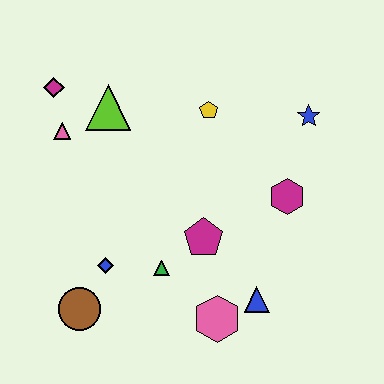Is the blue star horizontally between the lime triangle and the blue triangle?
No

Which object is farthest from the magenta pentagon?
The magenta diamond is farthest from the magenta pentagon.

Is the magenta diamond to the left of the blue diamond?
Yes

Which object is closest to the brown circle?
The blue diamond is closest to the brown circle.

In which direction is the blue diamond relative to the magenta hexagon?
The blue diamond is to the left of the magenta hexagon.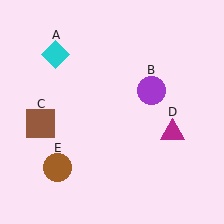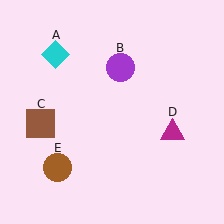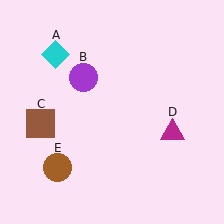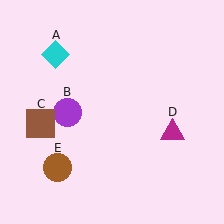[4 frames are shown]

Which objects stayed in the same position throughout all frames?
Cyan diamond (object A) and brown square (object C) and magenta triangle (object D) and brown circle (object E) remained stationary.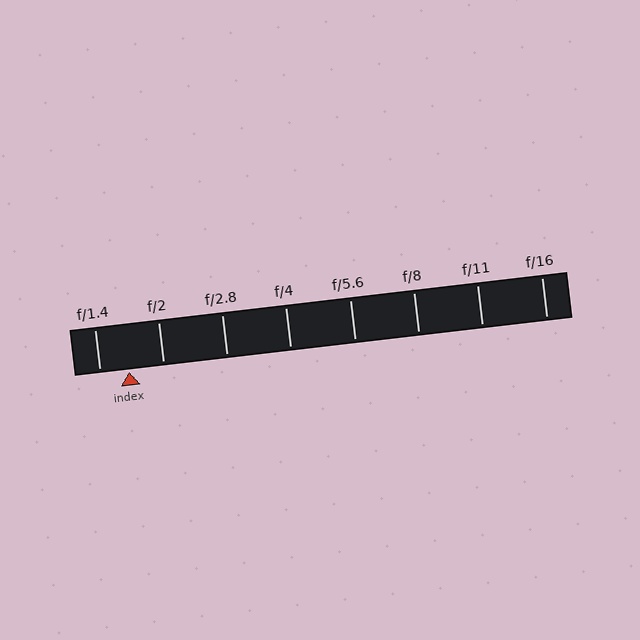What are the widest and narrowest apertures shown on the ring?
The widest aperture shown is f/1.4 and the narrowest is f/16.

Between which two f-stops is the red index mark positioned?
The index mark is between f/1.4 and f/2.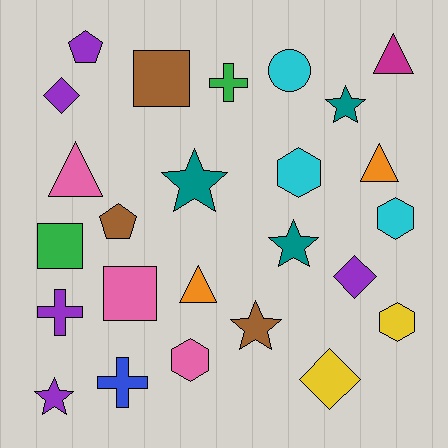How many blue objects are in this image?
There is 1 blue object.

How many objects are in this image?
There are 25 objects.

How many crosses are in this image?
There are 3 crosses.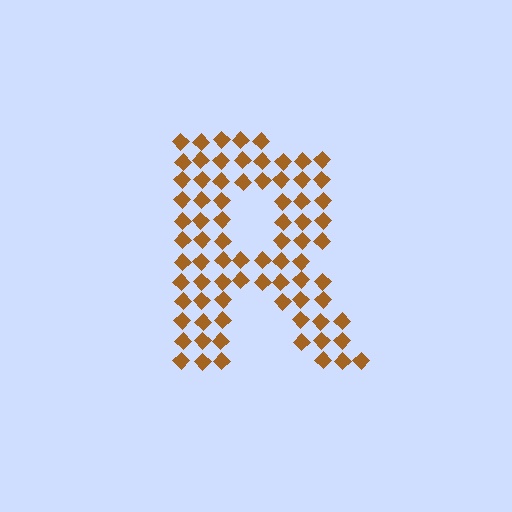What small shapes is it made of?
It is made of small diamonds.